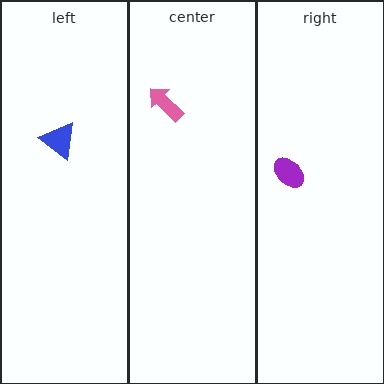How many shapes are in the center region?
1.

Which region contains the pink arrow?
The center region.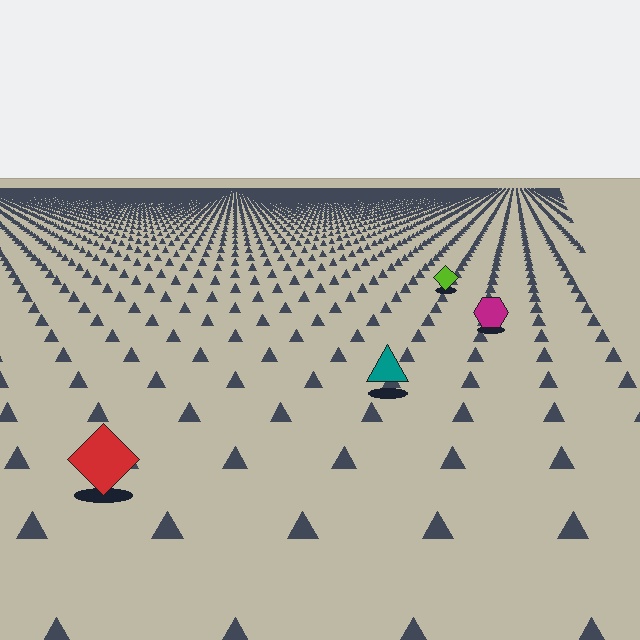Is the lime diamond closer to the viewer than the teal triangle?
No. The teal triangle is closer — you can tell from the texture gradient: the ground texture is coarser near it.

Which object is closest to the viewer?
The red diamond is closest. The texture marks near it are larger and more spread out.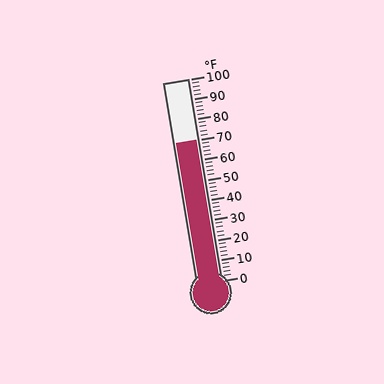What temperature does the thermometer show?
The thermometer shows approximately 70°F.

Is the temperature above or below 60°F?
The temperature is above 60°F.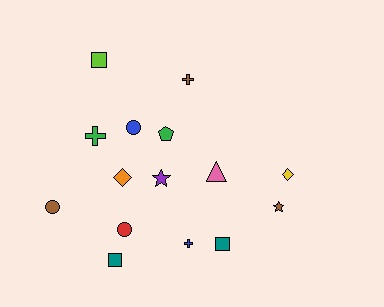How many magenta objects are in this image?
There are no magenta objects.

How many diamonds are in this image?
There are 2 diamonds.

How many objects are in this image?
There are 15 objects.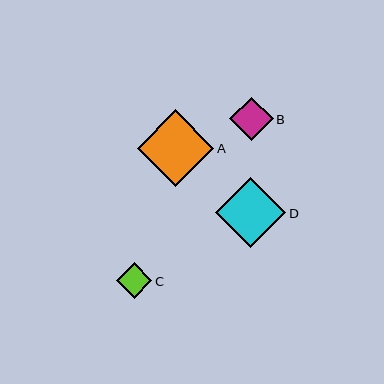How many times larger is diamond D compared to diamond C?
Diamond D is approximately 2.0 times the size of diamond C.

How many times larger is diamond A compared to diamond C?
Diamond A is approximately 2.2 times the size of diamond C.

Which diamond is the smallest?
Diamond C is the smallest with a size of approximately 35 pixels.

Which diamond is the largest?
Diamond A is the largest with a size of approximately 77 pixels.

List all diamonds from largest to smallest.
From largest to smallest: A, D, B, C.